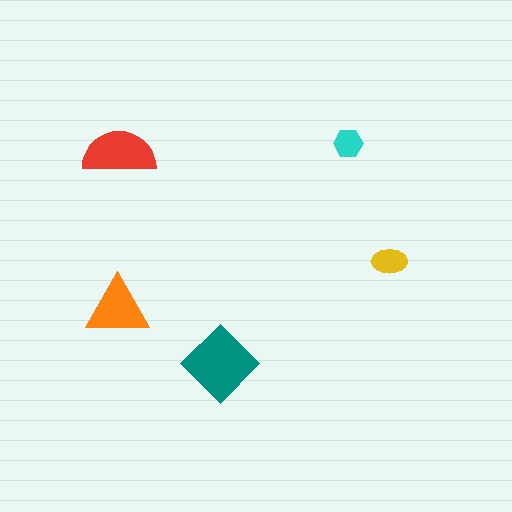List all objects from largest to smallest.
The teal diamond, the red semicircle, the orange triangle, the yellow ellipse, the cyan hexagon.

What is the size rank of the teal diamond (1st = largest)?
1st.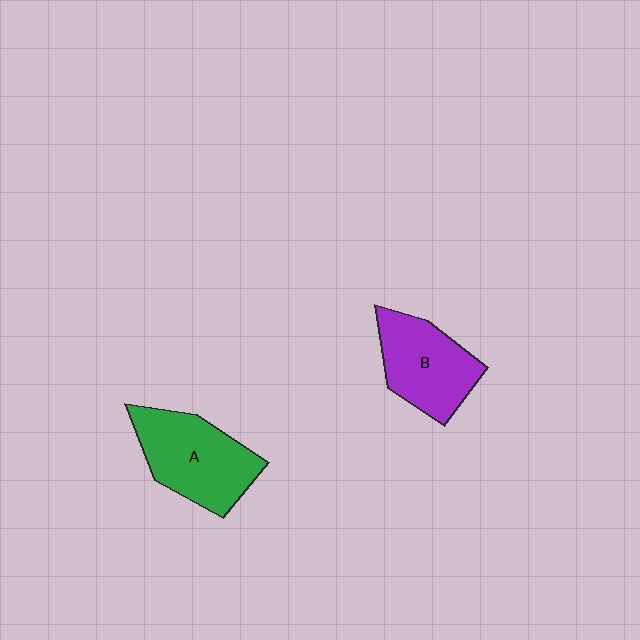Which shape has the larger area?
Shape A (green).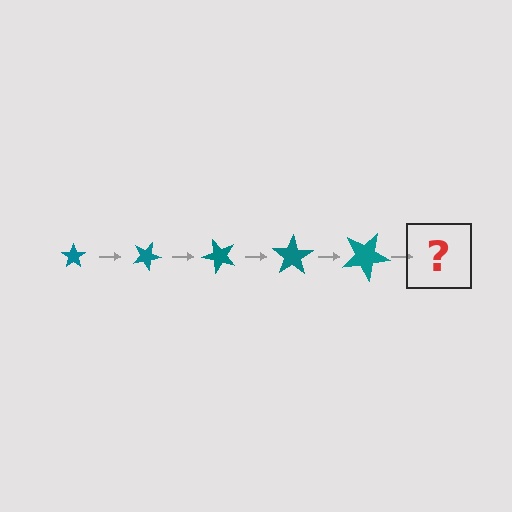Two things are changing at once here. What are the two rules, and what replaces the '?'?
The two rules are that the star grows larger each step and it rotates 25 degrees each step. The '?' should be a star, larger than the previous one and rotated 125 degrees from the start.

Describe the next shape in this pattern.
It should be a star, larger than the previous one and rotated 125 degrees from the start.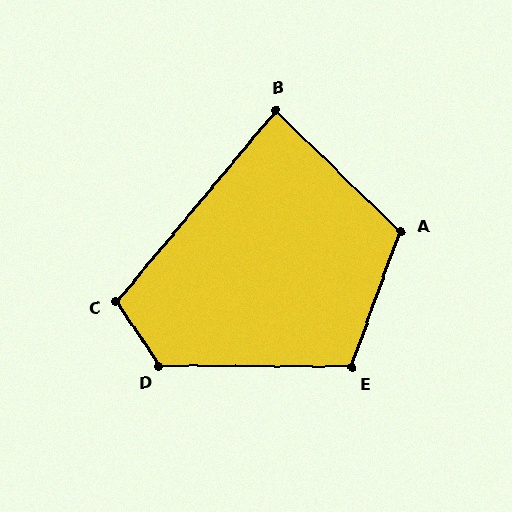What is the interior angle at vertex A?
Approximately 114 degrees (obtuse).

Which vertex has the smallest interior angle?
B, at approximately 86 degrees.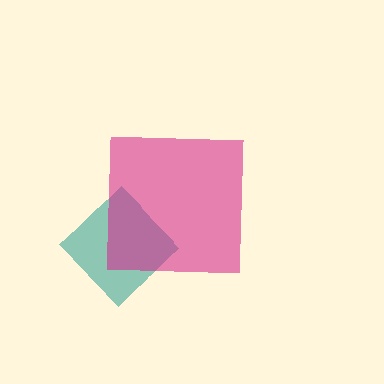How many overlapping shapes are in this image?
There are 2 overlapping shapes in the image.